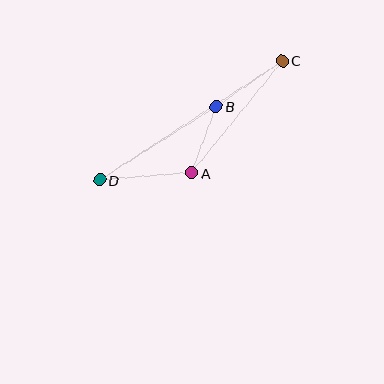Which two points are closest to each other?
Points A and B are closest to each other.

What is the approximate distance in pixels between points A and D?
The distance between A and D is approximately 93 pixels.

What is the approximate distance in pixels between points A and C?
The distance between A and C is approximately 144 pixels.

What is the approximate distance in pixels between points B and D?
The distance between B and D is approximately 138 pixels.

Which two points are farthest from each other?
Points C and D are farthest from each other.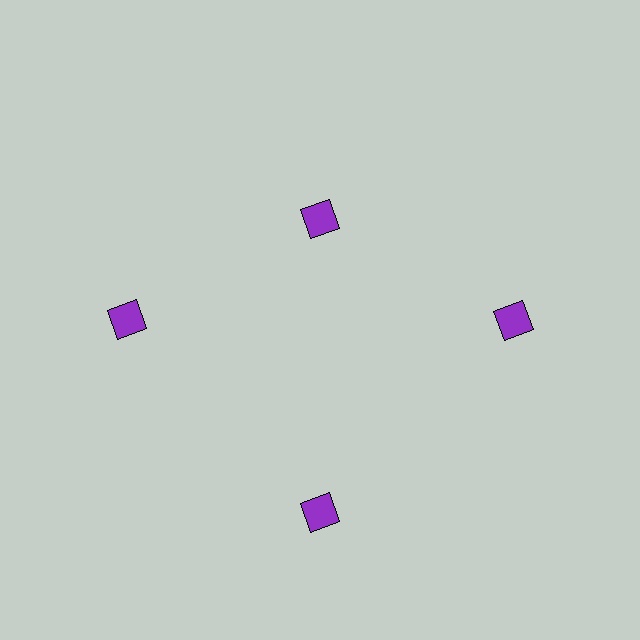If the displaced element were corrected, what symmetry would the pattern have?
It would have 4-fold rotational symmetry — the pattern would map onto itself every 90 degrees.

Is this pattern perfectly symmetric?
No. The 4 purple diamonds are arranged in a ring, but one element near the 12 o'clock position is pulled inward toward the center, breaking the 4-fold rotational symmetry.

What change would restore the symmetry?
The symmetry would be restored by moving it outward, back onto the ring so that all 4 diamonds sit at equal angles and equal distance from the center.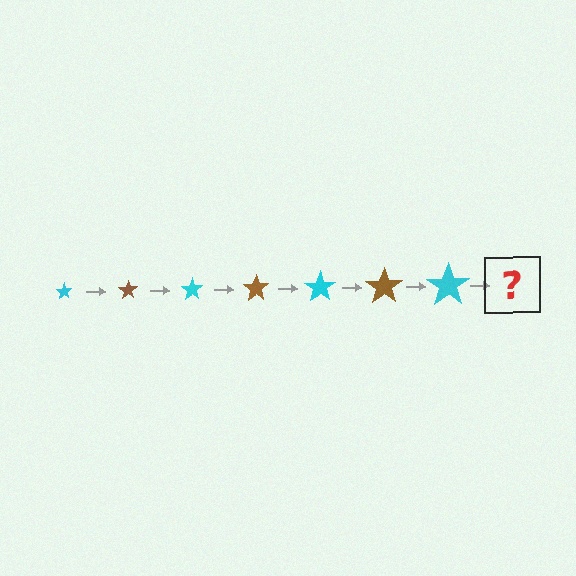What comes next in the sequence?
The next element should be a brown star, larger than the previous one.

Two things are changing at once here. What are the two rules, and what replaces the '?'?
The two rules are that the star grows larger each step and the color cycles through cyan and brown. The '?' should be a brown star, larger than the previous one.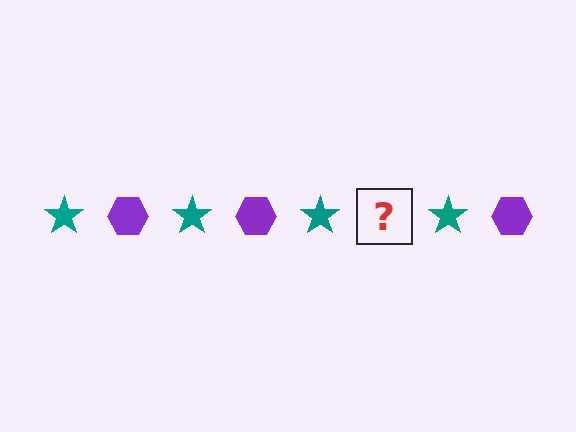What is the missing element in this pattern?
The missing element is a purple hexagon.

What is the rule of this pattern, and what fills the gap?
The rule is that the pattern alternates between teal star and purple hexagon. The gap should be filled with a purple hexagon.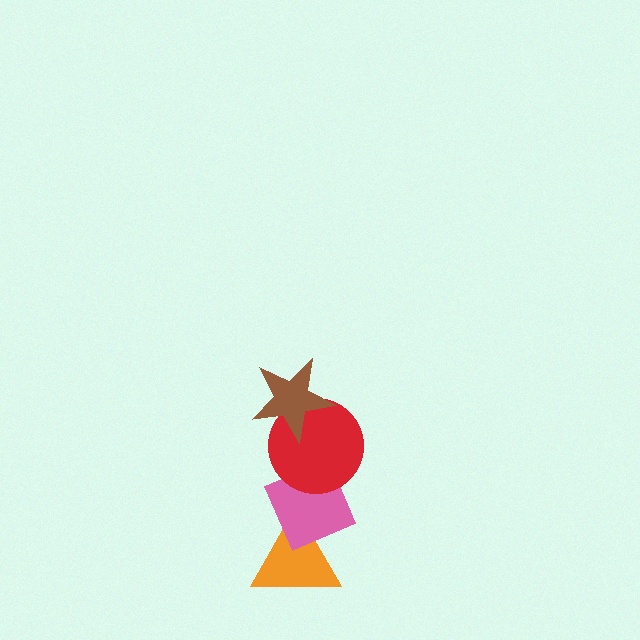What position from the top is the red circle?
The red circle is 2nd from the top.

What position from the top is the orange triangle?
The orange triangle is 4th from the top.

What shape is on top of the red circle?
The brown star is on top of the red circle.